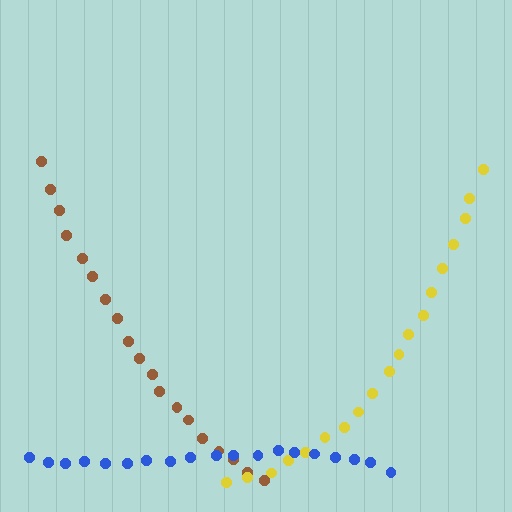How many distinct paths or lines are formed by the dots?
There are 3 distinct paths.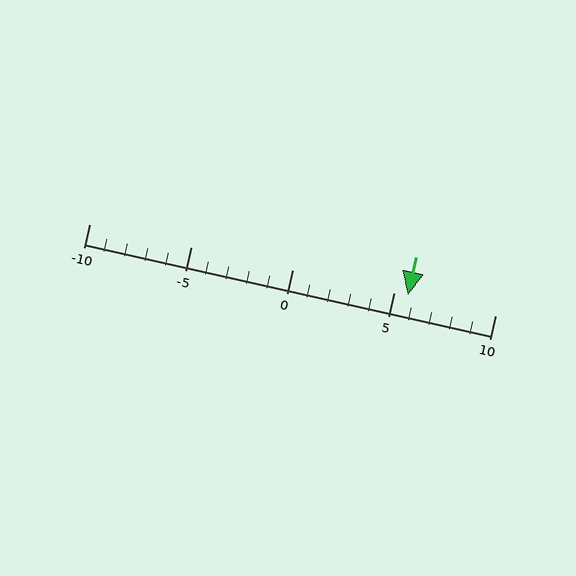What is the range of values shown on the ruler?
The ruler shows values from -10 to 10.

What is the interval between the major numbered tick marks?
The major tick marks are spaced 5 units apart.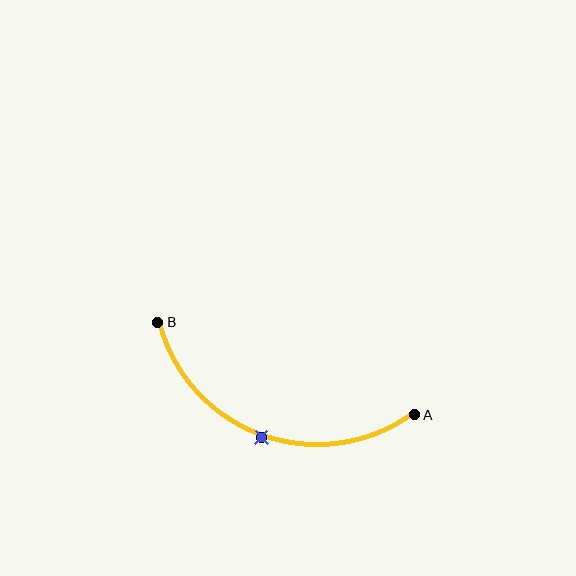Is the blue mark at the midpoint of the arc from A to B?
Yes. The blue mark lies on the arc at equal arc-length from both A and B — it is the arc midpoint.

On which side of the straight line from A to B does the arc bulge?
The arc bulges below the straight line connecting A and B.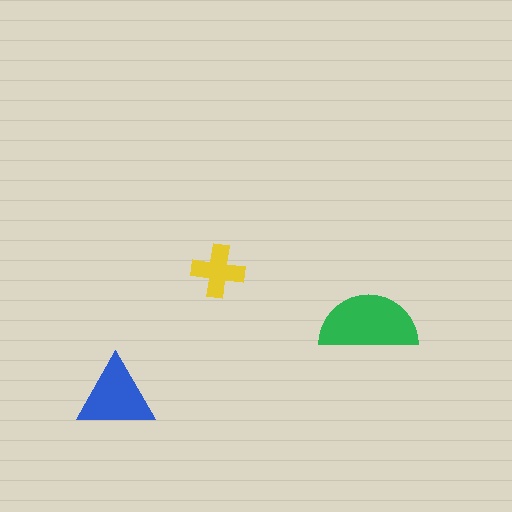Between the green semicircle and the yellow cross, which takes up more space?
The green semicircle.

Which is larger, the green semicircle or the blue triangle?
The green semicircle.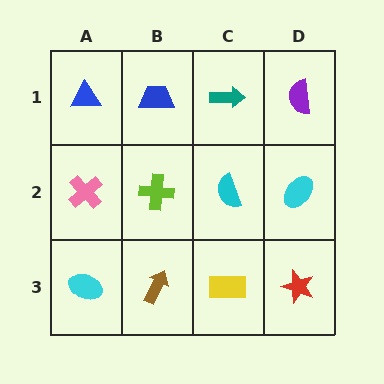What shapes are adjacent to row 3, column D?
A cyan ellipse (row 2, column D), a yellow rectangle (row 3, column C).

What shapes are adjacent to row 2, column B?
A blue trapezoid (row 1, column B), a brown arrow (row 3, column B), a pink cross (row 2, column A), a cyan semicircle (row 2, column C).